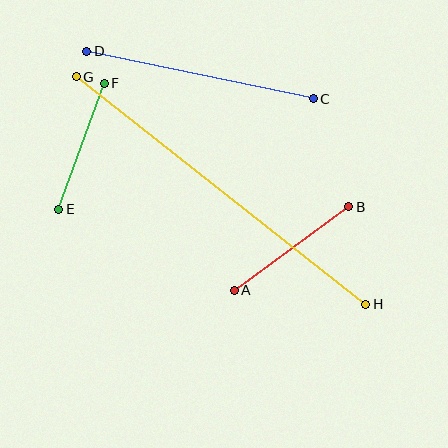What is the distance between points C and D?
The distance is approximately 231 pixels.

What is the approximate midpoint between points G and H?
The midpoint is at approximately (221, 191) pixels.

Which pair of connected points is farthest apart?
Points G and H are farthest apart.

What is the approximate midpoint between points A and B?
The midpoint is at approximately (292, 249) pixels.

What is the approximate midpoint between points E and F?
The midpoint is at approximately (81, 146) pixels.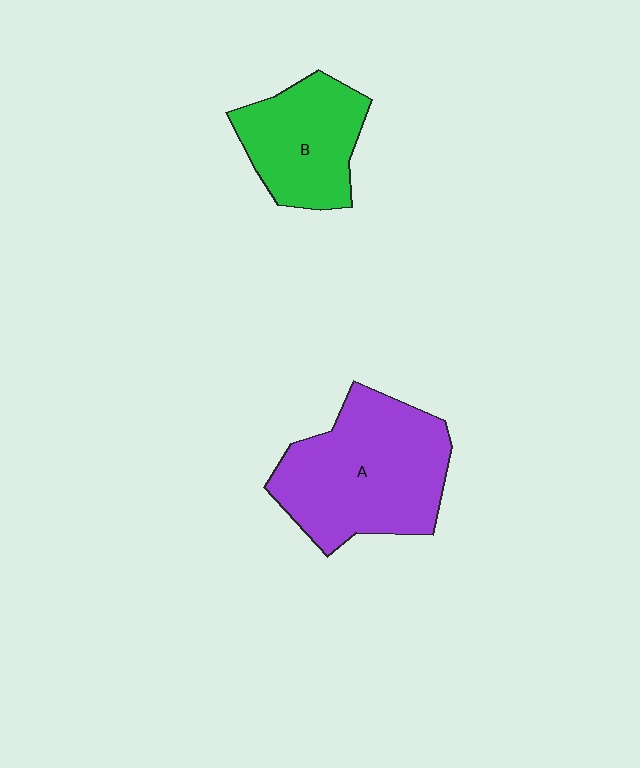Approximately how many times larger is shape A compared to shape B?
Approximately 1.6 times.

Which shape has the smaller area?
Shape B (green).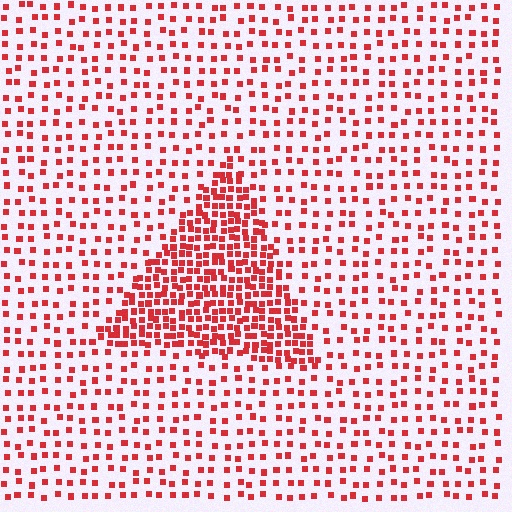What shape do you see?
I see a triangle.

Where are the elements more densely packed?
The elements are more densely packed inside the triangle boundary.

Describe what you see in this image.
The image contains small red elements arranged at two different densities. A triangle-shaped region is visible where the elements are more densely packed than the surrounding area.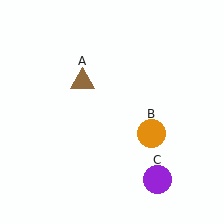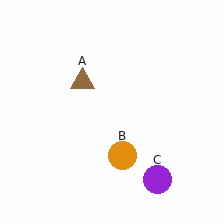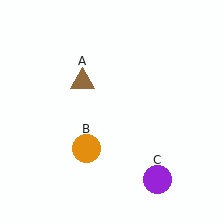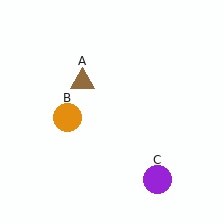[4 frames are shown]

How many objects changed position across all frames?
1 object changed position: orange circle (object B).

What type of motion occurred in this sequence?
The orange circle (object B) rotated clockwise around the center of the scene.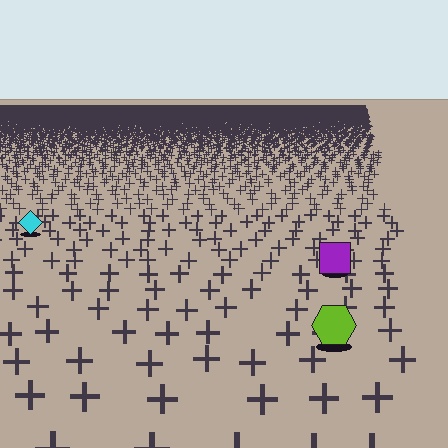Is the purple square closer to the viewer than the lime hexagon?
No. The lime hexagon is closer — you can tell from the texture gradient: the ground texture is coarser near it.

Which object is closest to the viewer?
The lime hexagon is closest. The texture marks near it are larger and more spread out.